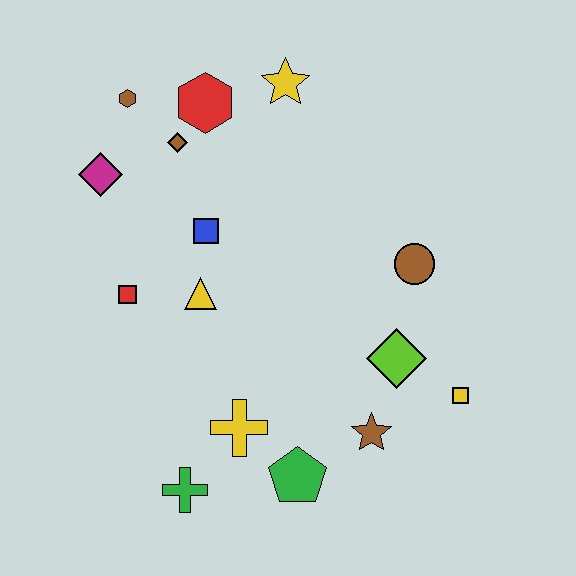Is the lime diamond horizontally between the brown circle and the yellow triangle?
Yes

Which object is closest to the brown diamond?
The red hexagon is closest to the brown diamond.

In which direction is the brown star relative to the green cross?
The brown star is to the right of the green cross.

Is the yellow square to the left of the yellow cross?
No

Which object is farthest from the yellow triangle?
The yellow square is farthest from the yellow triangle.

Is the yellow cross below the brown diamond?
Yes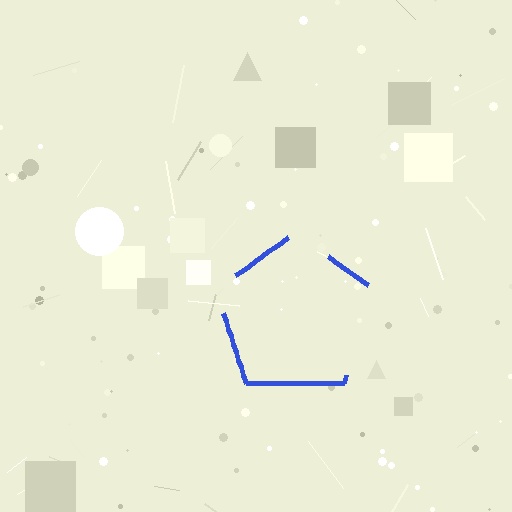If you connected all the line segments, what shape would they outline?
They would outline a pentagon.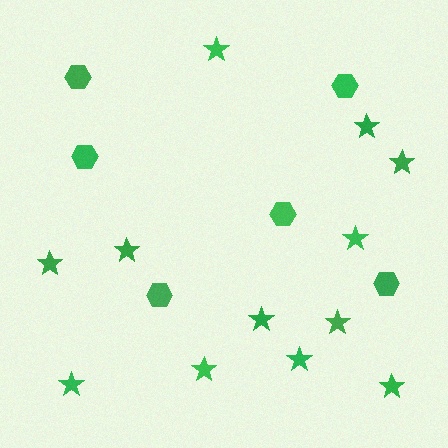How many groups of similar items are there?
There are 2 groups: one group of stars (12) and one group of hexagons (6).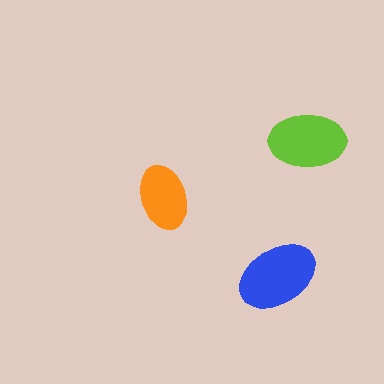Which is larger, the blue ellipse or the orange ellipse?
The blue one.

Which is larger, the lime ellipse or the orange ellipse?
The lime one.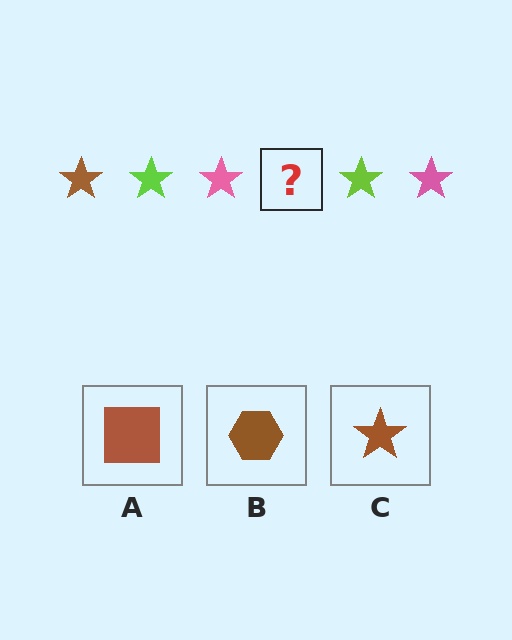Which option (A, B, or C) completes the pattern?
C.